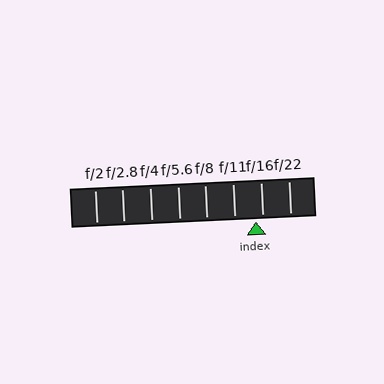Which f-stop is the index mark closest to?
The index mark is closest to f/16.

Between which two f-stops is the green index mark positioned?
The index mark is between f/11 and f/16.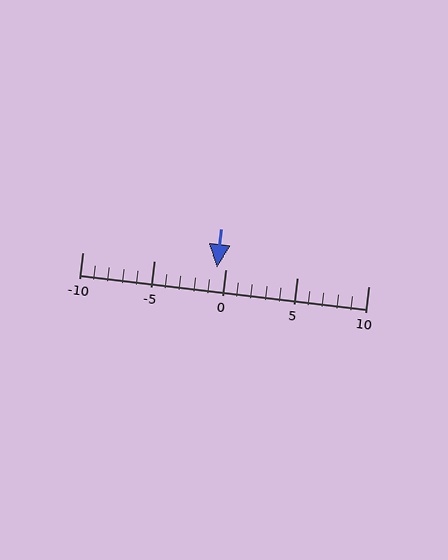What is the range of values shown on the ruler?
The ruler shows values from -10 to 10.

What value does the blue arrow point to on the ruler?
The blue arrow points to approximately -1.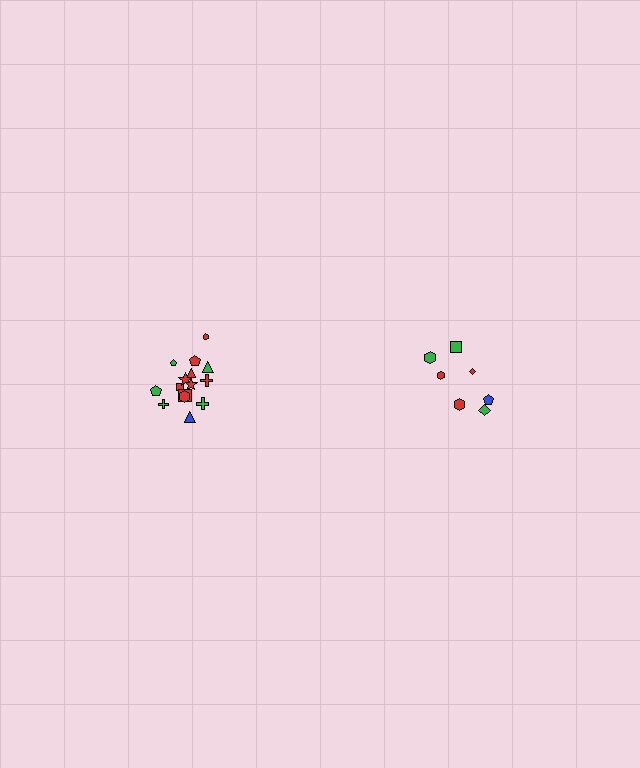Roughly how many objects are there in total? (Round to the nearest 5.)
Roughly 20 objects in total.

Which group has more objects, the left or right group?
The left group.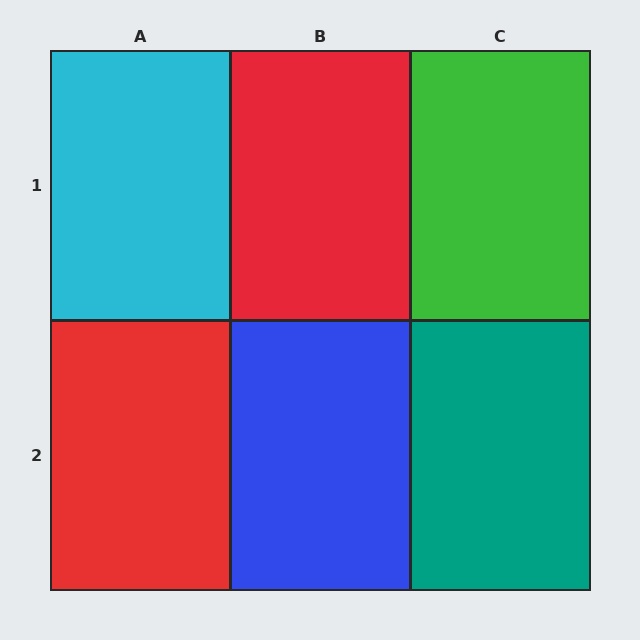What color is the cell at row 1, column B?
Red.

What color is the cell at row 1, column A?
Cyan.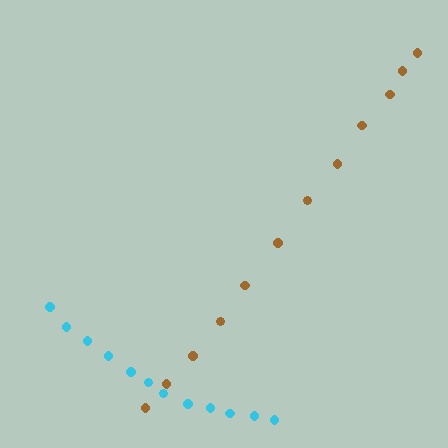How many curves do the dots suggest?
There are 2 distinct paths.